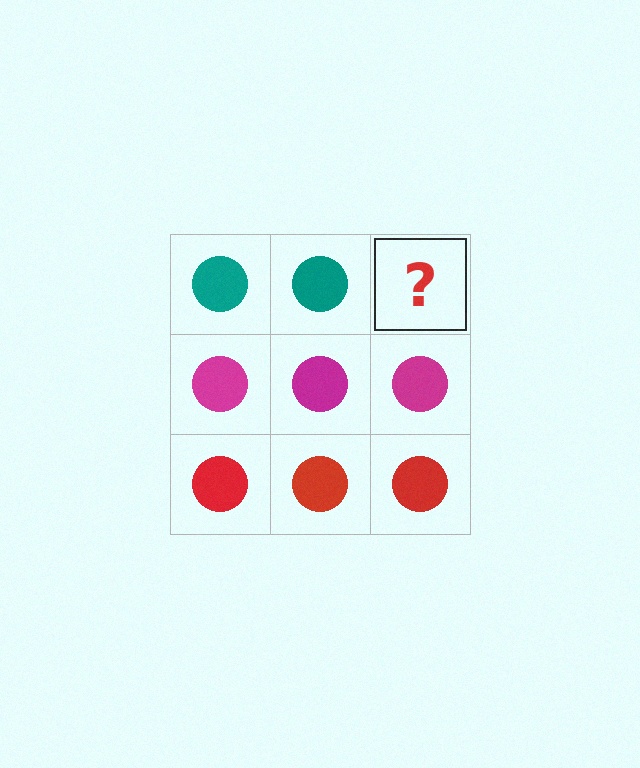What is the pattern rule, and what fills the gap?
The rule is that each row has a consistent color. The gap should be filled with a teal circle.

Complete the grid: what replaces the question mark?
The question mark should be replaced with a teal circle.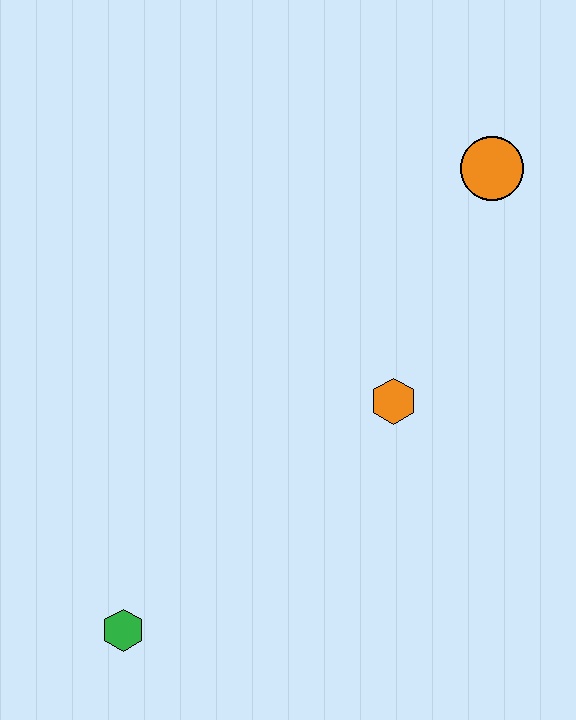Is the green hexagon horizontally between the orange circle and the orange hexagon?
No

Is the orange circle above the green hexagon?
Yes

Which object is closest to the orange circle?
The orange hexagon is closest to the orange circle.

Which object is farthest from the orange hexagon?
The green hexagon is farthest from the orange hexagon.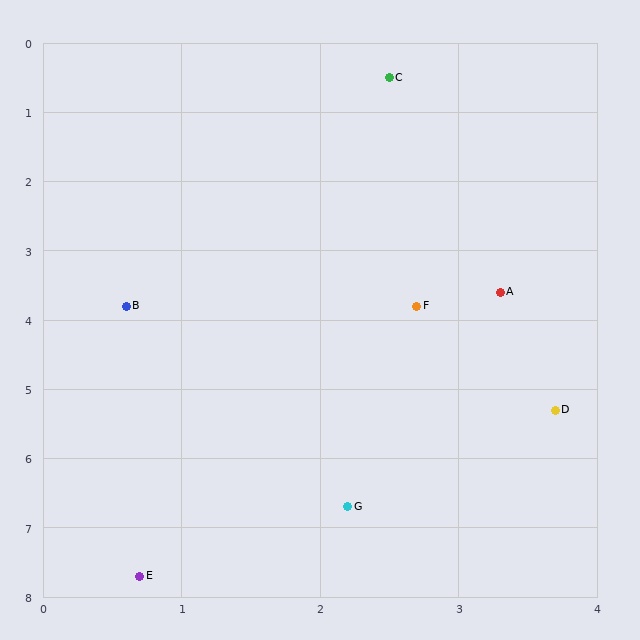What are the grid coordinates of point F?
Point F is at approximately (2.7, 3.8).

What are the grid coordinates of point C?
Point C is at approximately (2.5, 0.5).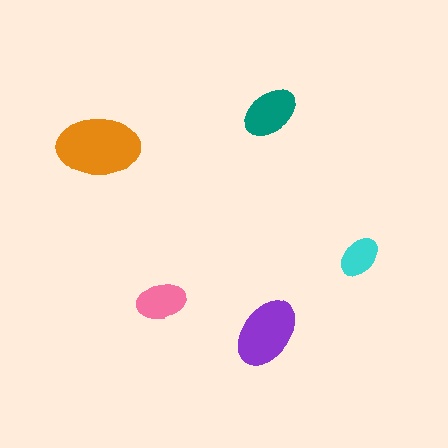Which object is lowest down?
The purple ellipse is bottommost.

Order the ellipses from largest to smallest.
the orange one, the purple one, the teal one, the pink one, the cyan one.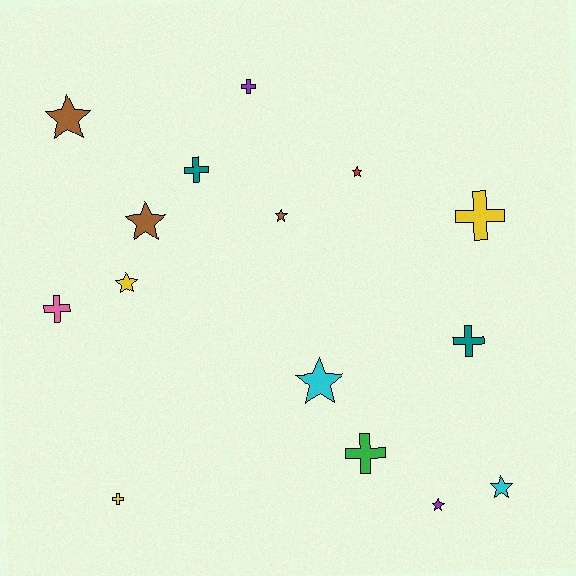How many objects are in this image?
There are 15 objects.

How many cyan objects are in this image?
There are 2 cyan objects.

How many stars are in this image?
There are 8 stars.